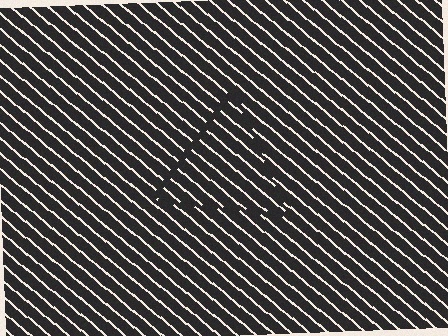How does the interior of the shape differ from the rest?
The interior of the shape contains the same grating, shifted by half a period — the contour is defined by the phase discontinuity where line-ends from the inner and outer gratings abut.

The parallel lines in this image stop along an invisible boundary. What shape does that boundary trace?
An illusory triangle. The interior of the shape contains the same grating, shifted by half a period — the contour is defined by the phase discontinuity where line-ends from the inner and outer gratings abut.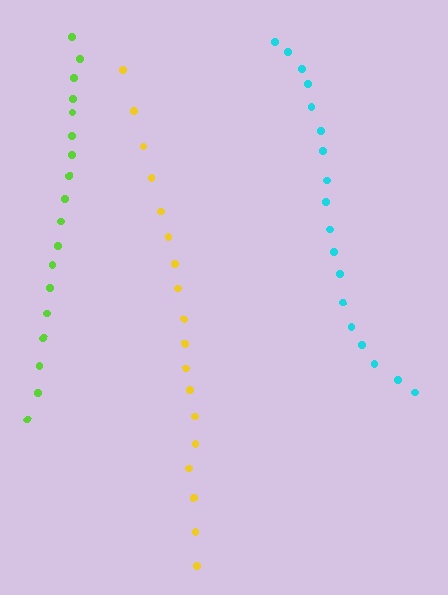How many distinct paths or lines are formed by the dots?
There are 3 distinct paths.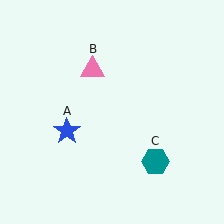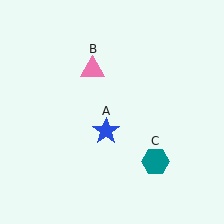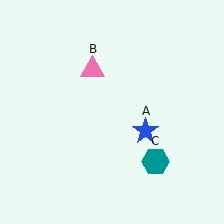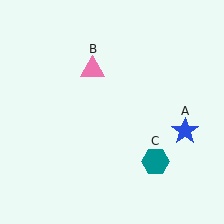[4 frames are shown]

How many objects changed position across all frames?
1 object changed position: blue star (object A).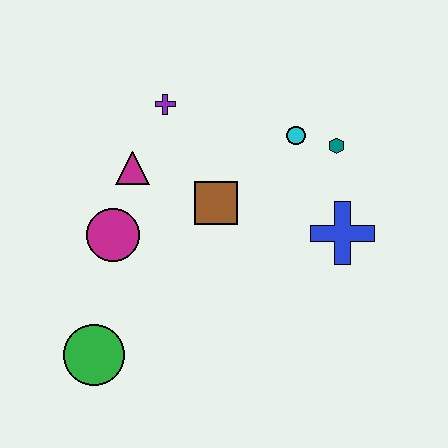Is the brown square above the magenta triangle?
No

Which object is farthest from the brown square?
The green circle is farthest from the brown square.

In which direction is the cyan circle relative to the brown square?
The cyan circle is to the right of the brown square.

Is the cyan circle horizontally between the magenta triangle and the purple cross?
No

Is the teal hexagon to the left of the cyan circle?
No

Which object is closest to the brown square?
The magenta triangle is closest to the brown square.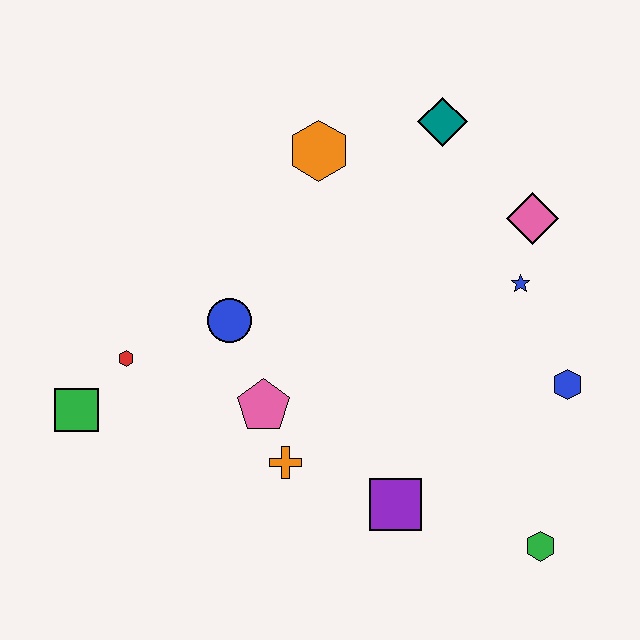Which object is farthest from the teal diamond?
The green square is farthest from the teal diamond.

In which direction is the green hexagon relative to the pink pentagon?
The green hexagon is to the right of the pink pentagon.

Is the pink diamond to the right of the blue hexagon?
No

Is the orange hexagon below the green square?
No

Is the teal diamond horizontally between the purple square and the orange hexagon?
No